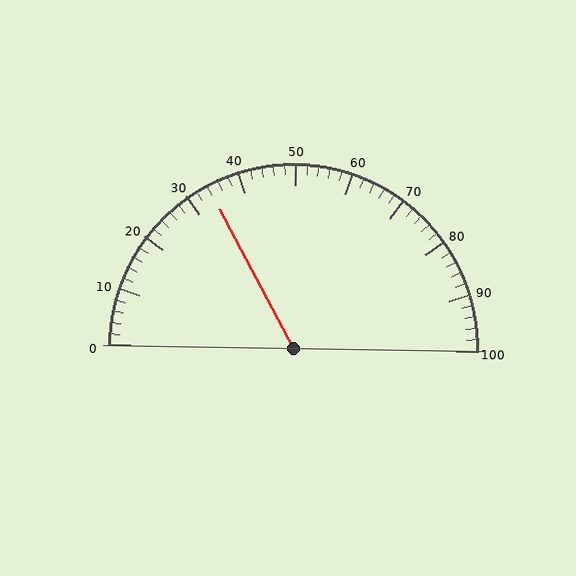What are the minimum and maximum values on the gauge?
The gauge ranges from 0 to 100.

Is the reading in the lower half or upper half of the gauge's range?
The reading is in the lower half of the range (0 to 100).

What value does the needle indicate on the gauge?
The needle indicates approximately 34.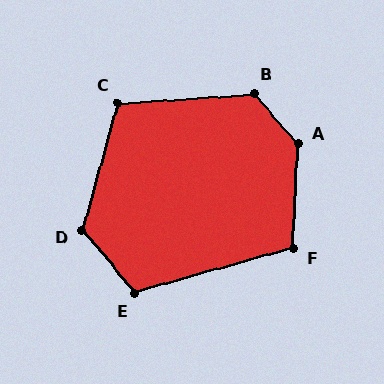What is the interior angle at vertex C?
Approximately 109 degrees (obtuse).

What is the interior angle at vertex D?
Approximately 125 degrees (obtuse).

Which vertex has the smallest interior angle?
F, at approximately 108 degrees.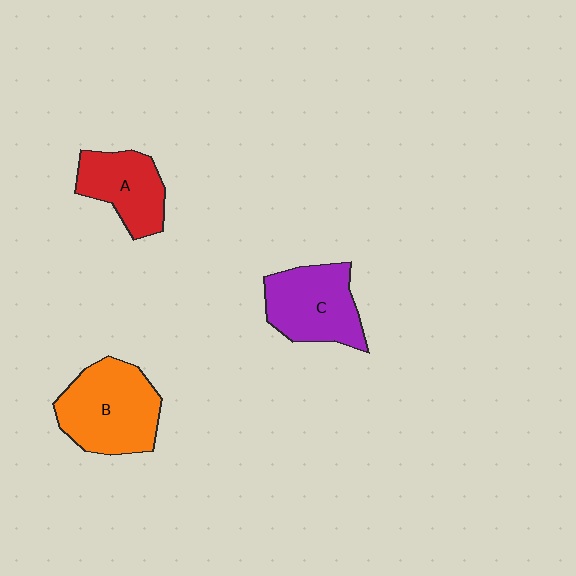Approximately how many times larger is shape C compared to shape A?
Approximately 1.2 times.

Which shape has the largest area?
Shape B (orange).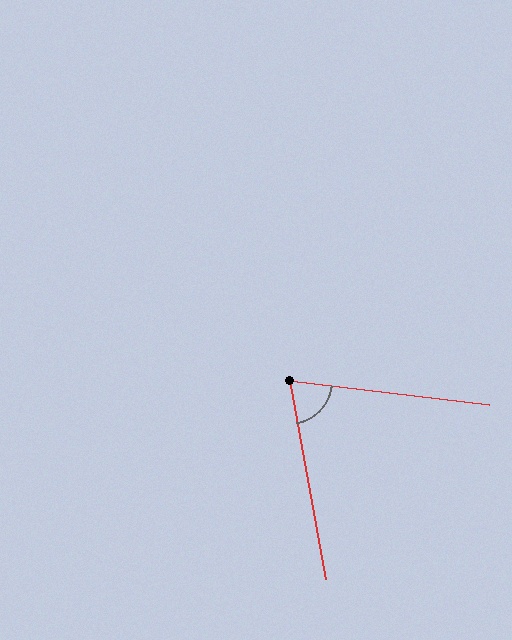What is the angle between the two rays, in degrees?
Approximately 73 degrees.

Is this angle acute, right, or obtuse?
It is acute.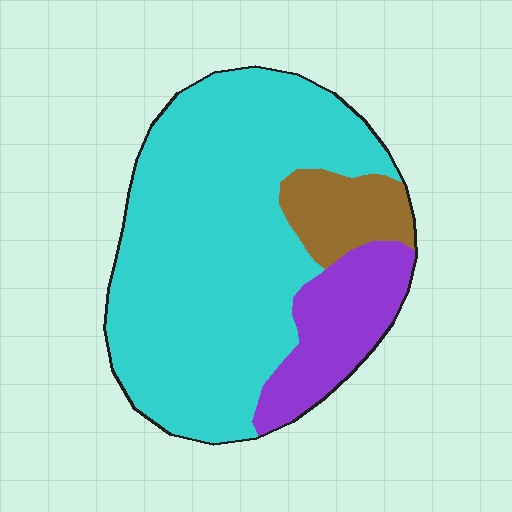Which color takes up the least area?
Brown, at roughly 10%.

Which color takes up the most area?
Cyan, at roughly 70%.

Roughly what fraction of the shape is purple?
Purple covers 17% of the shape.